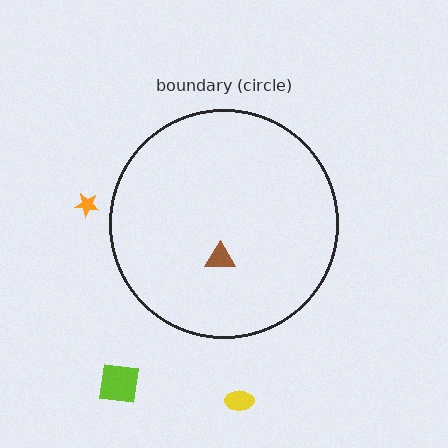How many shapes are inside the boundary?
1 inside, 3 outside.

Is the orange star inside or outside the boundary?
Outside.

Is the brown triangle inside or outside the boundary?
Inside.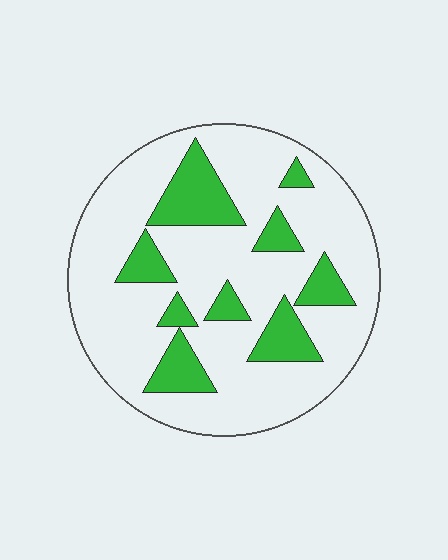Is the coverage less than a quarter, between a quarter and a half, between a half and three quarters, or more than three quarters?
Less than a quarter.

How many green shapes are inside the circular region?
9.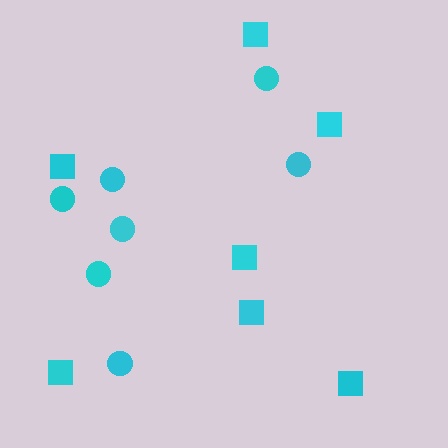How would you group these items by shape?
There are 2 groups: one group of squares (7) and one group of circles (7).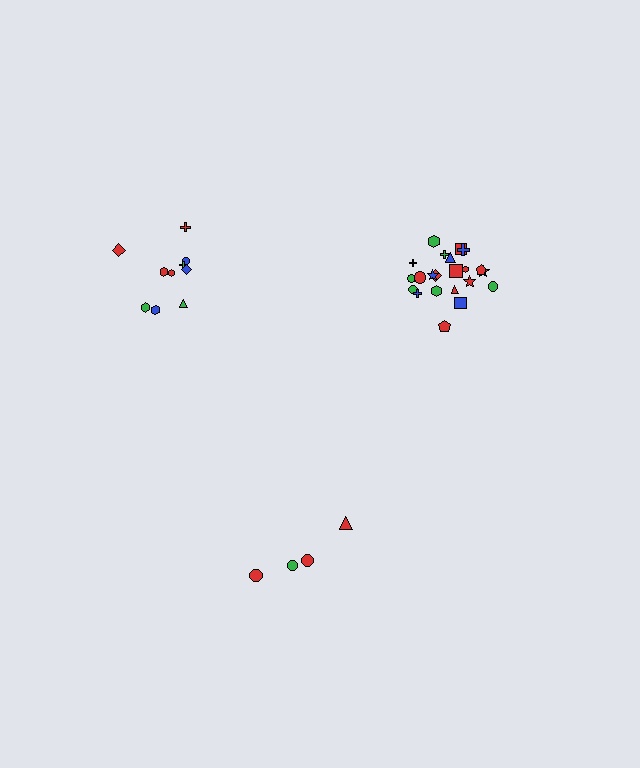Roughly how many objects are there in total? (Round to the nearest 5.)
Roughly 35 objects in total.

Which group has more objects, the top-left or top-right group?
The top-right group.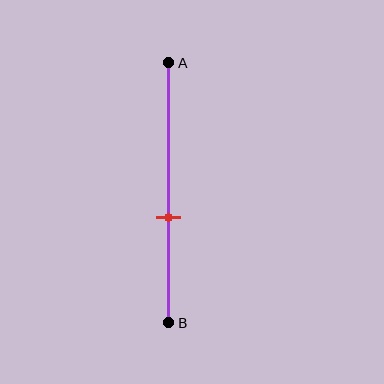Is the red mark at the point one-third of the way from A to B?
No, the mark is at about 60% from A, not at the 33% one-third point.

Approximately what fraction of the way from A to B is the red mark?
The red mark is approximately 60% of the way from A to B.